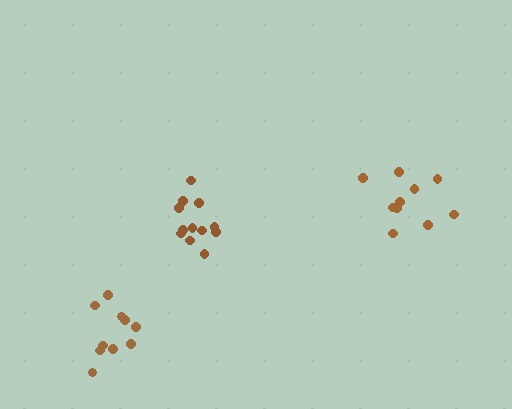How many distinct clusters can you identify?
There are 3 distinct clusters.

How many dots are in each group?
Group 1: 10 dots, Group 2: 12 dots, Group 3: 10 dots (32 total).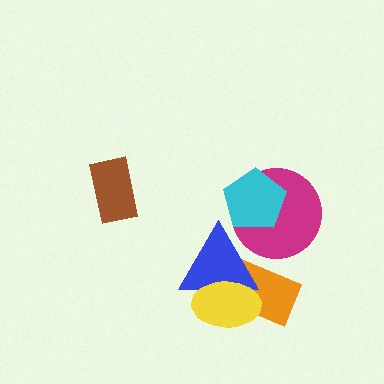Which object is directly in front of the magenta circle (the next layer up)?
The cyan pentagon is directly in front of the magenta circle.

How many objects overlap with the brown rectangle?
0 objects overlap with the brown rectangle.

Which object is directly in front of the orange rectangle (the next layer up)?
The blue triangle is directly in front of the orange rectangle.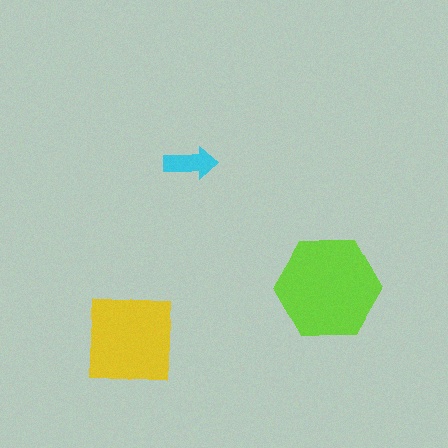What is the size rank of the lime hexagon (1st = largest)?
1st.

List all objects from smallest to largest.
The cyan arrow, the yellow square, the lime hexagon.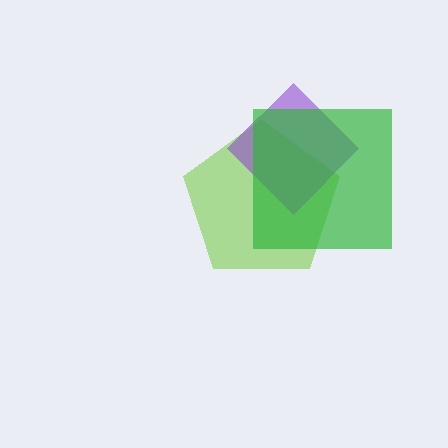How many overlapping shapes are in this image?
There are 3 overlapping shapes in the image.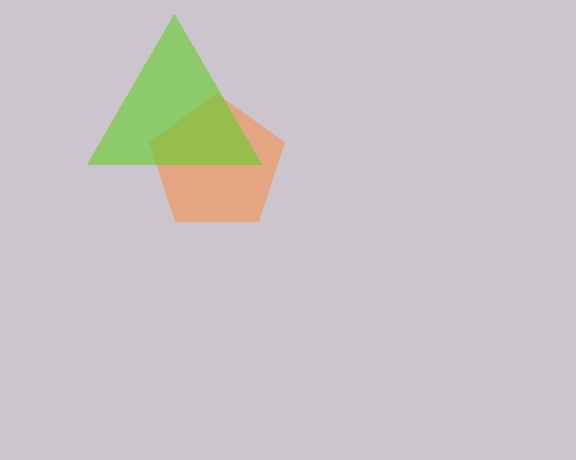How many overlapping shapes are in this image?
There are 2 overlapping shapes in the image.